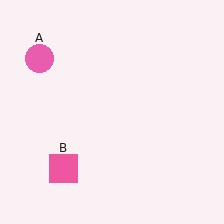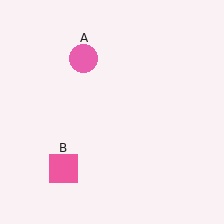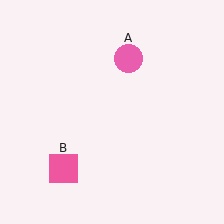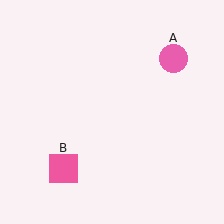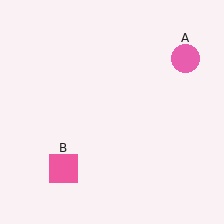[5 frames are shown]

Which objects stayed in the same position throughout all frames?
Pink square (object B) remained stationary.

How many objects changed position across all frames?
1 object changed position: pink circle (object A).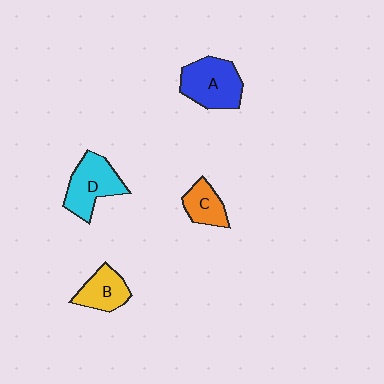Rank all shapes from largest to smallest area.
From largest to smallest: A (blue), D (cyan), B (yellow), C (orange).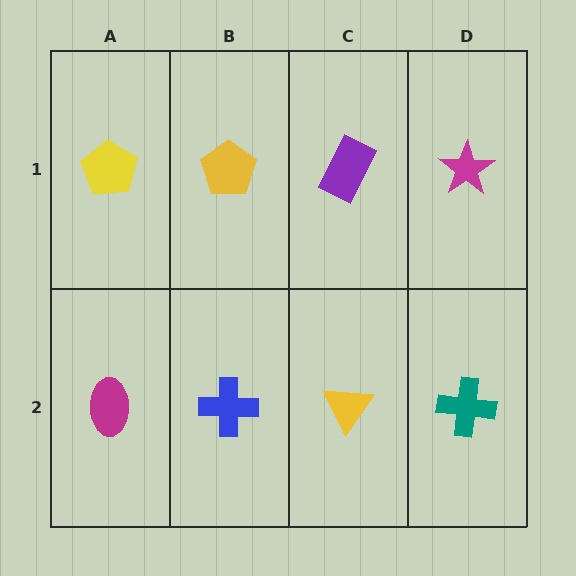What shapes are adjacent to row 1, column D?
A teal cross (row 2, column D), a purple rectangle (row 1, column C).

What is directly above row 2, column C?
A purple rectangle.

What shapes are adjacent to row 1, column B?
A blue cross (row 2, column B), a yellow pentagon (row 1, column A), a purple rectangle (row 1, column C).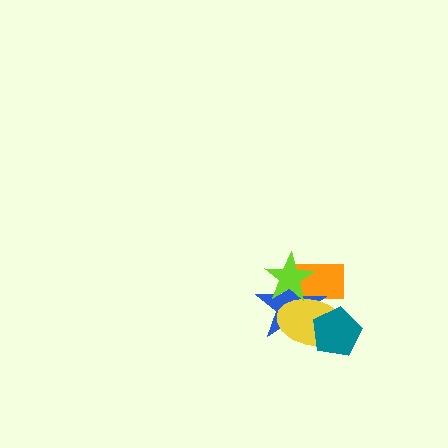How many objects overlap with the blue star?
4 objects overlap with the blue star.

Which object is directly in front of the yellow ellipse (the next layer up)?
The teal pentagon is directly in front of the yellow ellipse.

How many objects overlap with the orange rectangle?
3 objects overlap with the orange rectangle.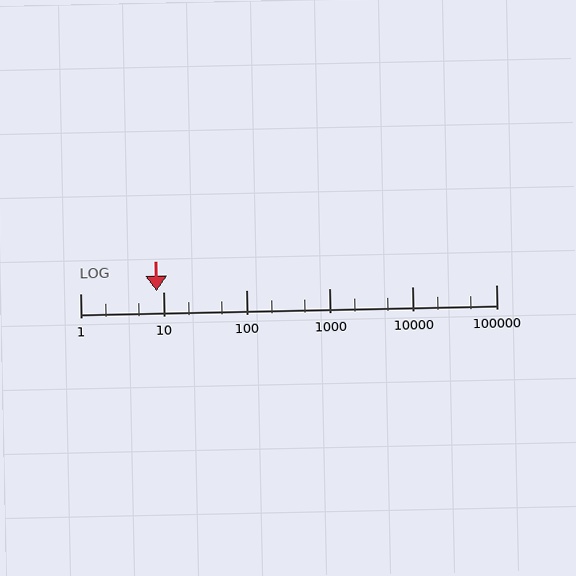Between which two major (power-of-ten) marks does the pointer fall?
The pointer is between 1 and 10.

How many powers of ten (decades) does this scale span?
The scale spans 5 decades, from 1 to 100000.